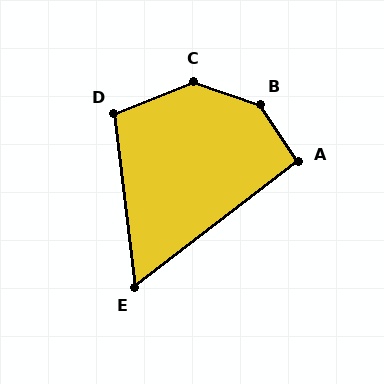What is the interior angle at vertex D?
Approximately 105 degrees (obtuse).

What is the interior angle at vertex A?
Approximately 94 degrees (approximately right).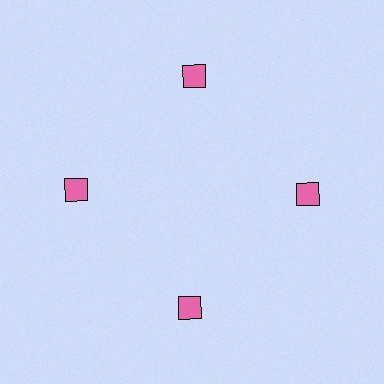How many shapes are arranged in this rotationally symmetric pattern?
There are 4 shapes, arranged in 4 groups of 1.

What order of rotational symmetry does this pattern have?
This pattern has 4-fold rotational symmetry.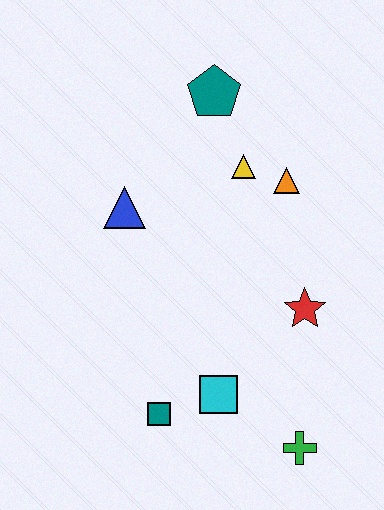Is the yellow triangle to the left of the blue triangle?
No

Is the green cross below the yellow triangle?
Yes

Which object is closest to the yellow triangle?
The orange triangle is closest to the yellow triangle.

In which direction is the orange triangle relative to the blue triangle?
The orange triangle is to the right of the blue triangle.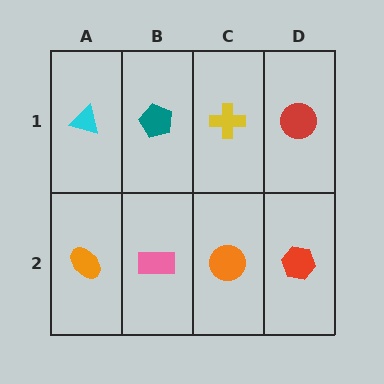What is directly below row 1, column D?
A red hexagon.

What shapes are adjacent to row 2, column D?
A red circle (row 1, column D), an orange circle (row 2, column C).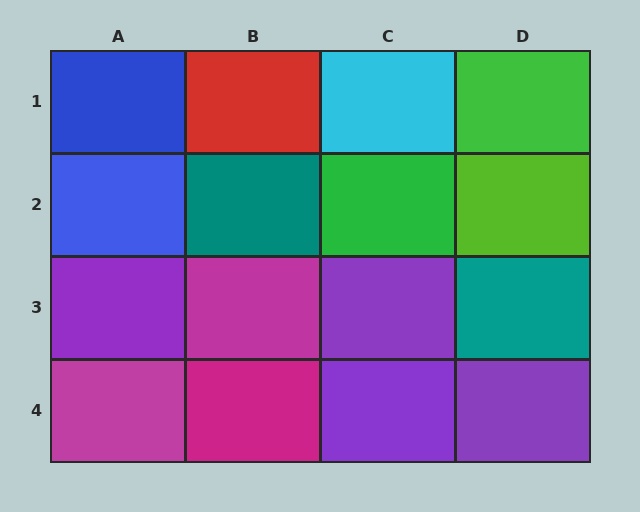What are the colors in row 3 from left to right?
Purple, magenta, purple, teal.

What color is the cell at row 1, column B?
Red.